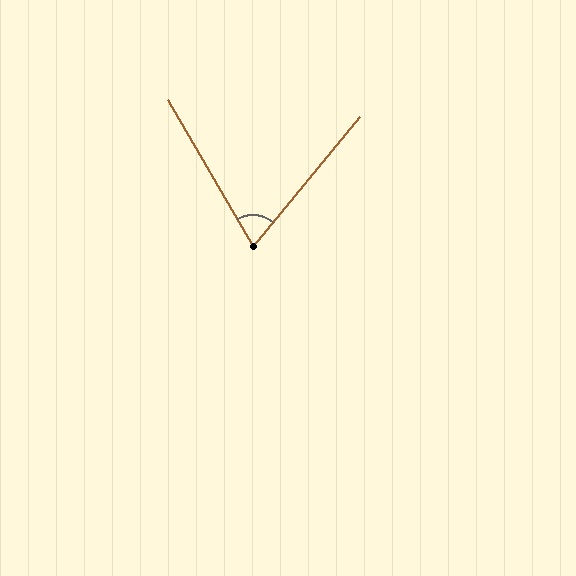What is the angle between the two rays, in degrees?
Approximately 70 degrees.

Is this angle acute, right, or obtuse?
It is acute.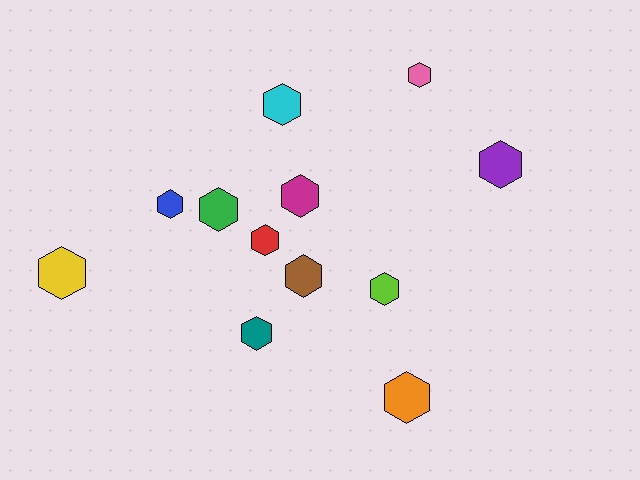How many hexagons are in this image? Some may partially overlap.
There are 12 hexagons.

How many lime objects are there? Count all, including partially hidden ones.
There is 1 lime object.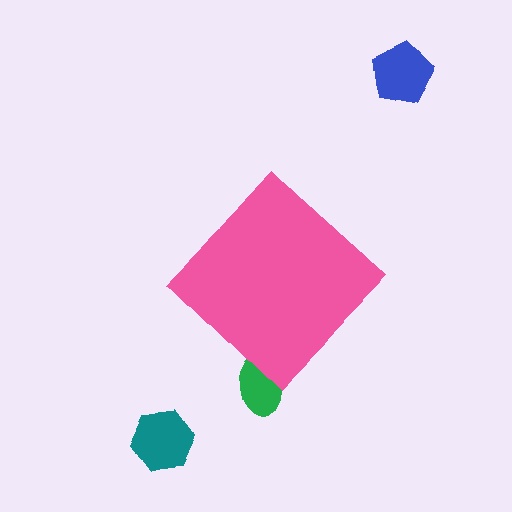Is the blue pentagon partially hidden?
No, the blue pentagon is fully visible.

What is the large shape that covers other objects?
A pink diamond.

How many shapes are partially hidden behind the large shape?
1 shape is partially hidden.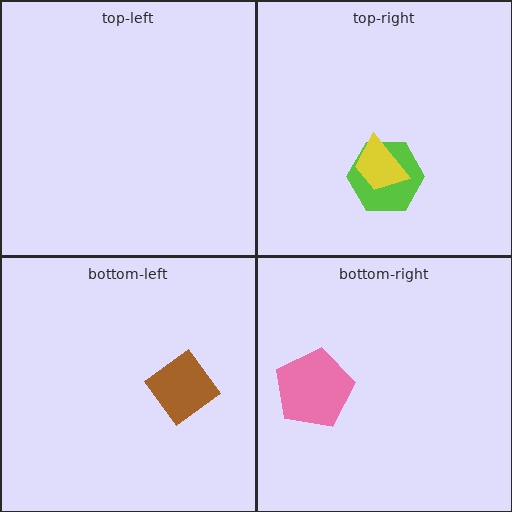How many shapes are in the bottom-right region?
1.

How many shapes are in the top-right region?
2.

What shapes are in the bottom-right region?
The pink pentagon.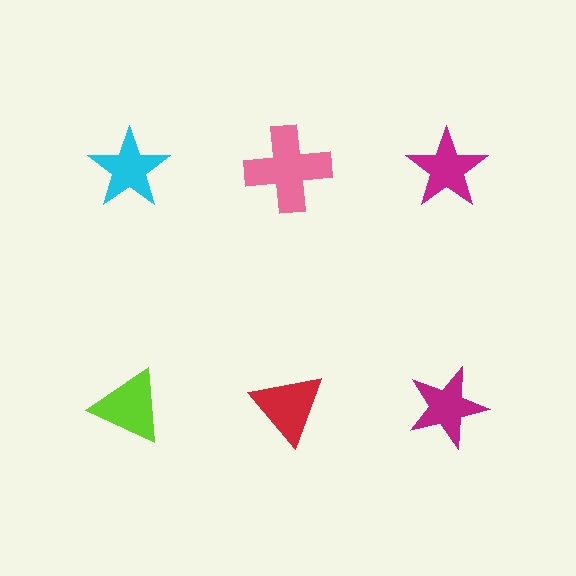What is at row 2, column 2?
A red triangle.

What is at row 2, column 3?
A magenta star.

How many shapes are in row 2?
3 shapes.